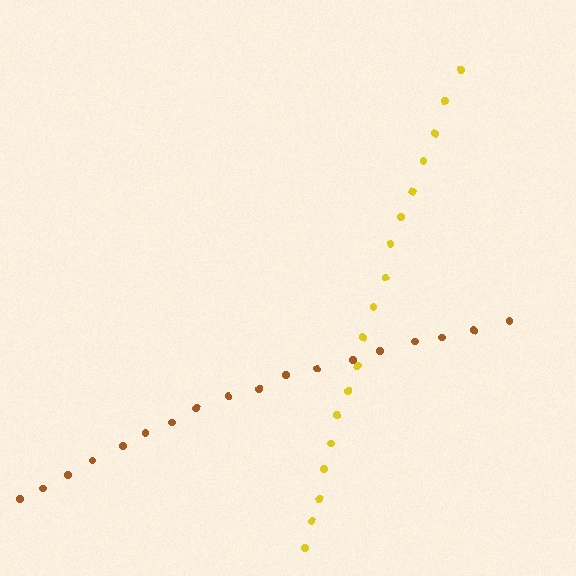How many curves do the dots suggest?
There are 2 distinct paths.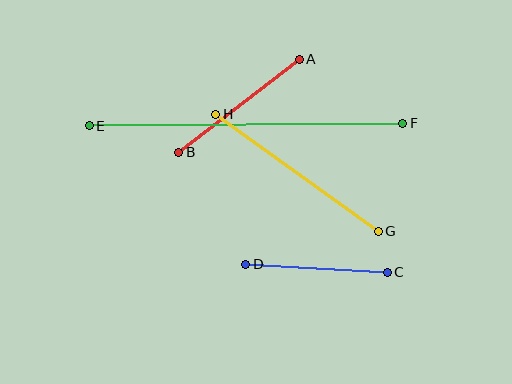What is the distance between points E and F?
The distance is approximately 313 pixels.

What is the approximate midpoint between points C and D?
The midpoint is at approximately (316, 268) pixels.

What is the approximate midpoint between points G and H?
The midpoint is at approximately (297, 173) pixels.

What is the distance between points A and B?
The distance is approximately 152 pixels.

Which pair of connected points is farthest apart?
Points E and F are farthest apart.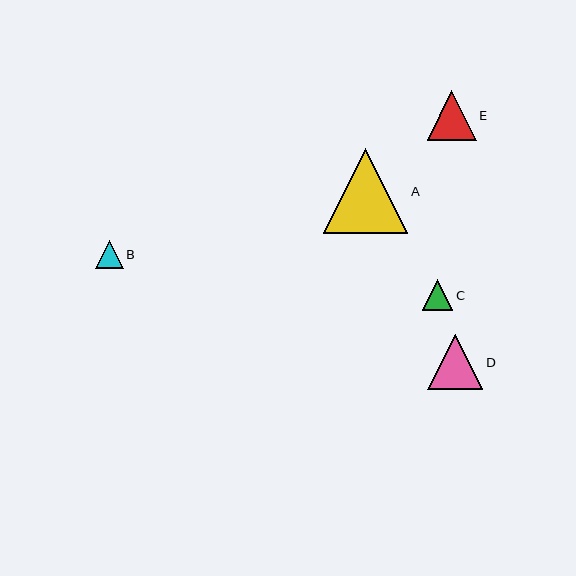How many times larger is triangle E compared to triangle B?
Triangle E is approximately 1.8 times the size of triangle B.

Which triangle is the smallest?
Triangle B is the smallest with a size of approximately 28 pixels.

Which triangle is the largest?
Triangle A is the largest with a size of approximately 84 pixels.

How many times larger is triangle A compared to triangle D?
Triangle A is approximately 1.5 times the size of triangle D.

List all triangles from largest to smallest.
From largest to smallest: A, D, E, C, B.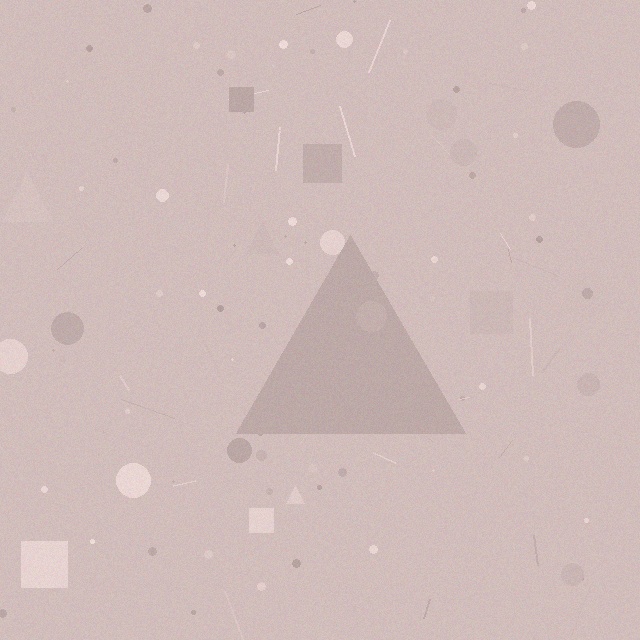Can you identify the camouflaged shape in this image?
The camouflaged shape is a triangle.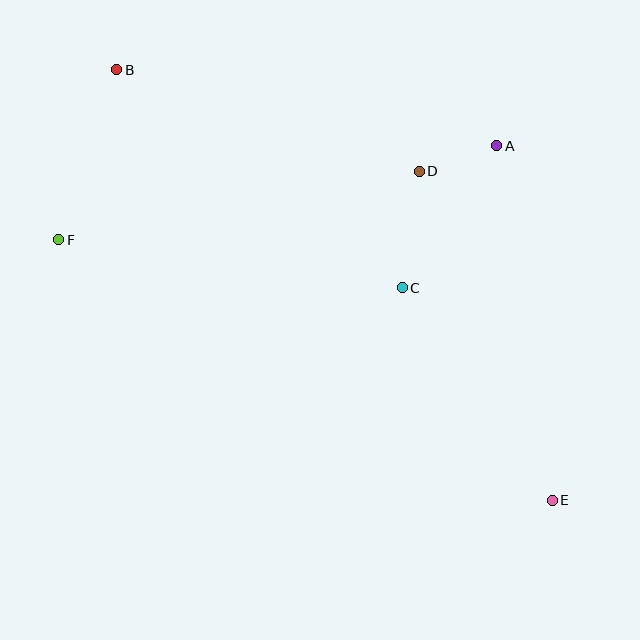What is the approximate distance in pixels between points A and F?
The distance between A and F is approximately 448 pixels.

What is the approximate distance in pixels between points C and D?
The distance between C and D is approximately 118 pixels.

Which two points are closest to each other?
Points A and D are closest to each other.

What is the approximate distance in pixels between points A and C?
The distance between A and C is approximately 171 pixels.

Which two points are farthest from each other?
Points B and E are farthest from each other.